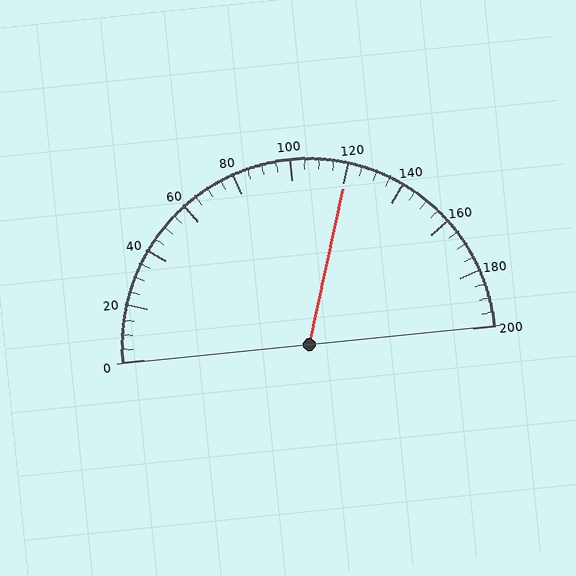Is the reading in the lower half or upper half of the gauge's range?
The reading is in the upper half of the range (0 to 200).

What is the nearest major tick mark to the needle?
The nearest major tick mark is 120.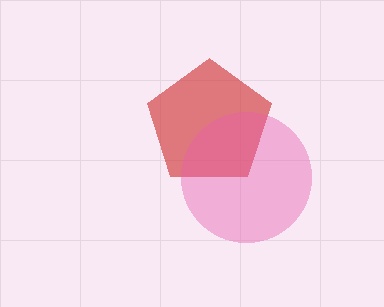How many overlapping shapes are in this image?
There are 2 overlapping shapes in the image.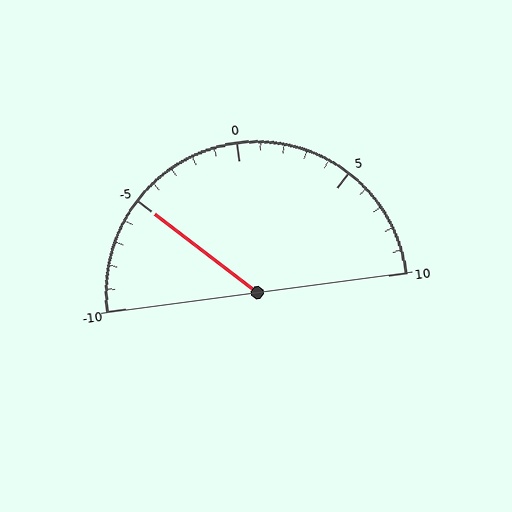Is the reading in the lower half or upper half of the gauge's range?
The reading is in the lower half of the range (-10 to 10).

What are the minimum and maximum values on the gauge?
The gauge ranges from -10 to 10.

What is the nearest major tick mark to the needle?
The nearest major tick mark is -5.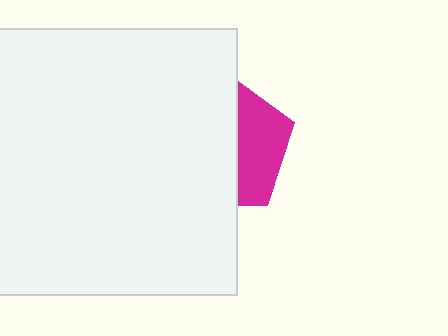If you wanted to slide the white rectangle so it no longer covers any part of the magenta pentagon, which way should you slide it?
Slide it left — that is the most direct way to separate the two shapes.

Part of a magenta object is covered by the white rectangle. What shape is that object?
It is a pentagon.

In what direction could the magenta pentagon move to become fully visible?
The magenta pentagon could move right. That would shift it out from behind the white rectangle entirely.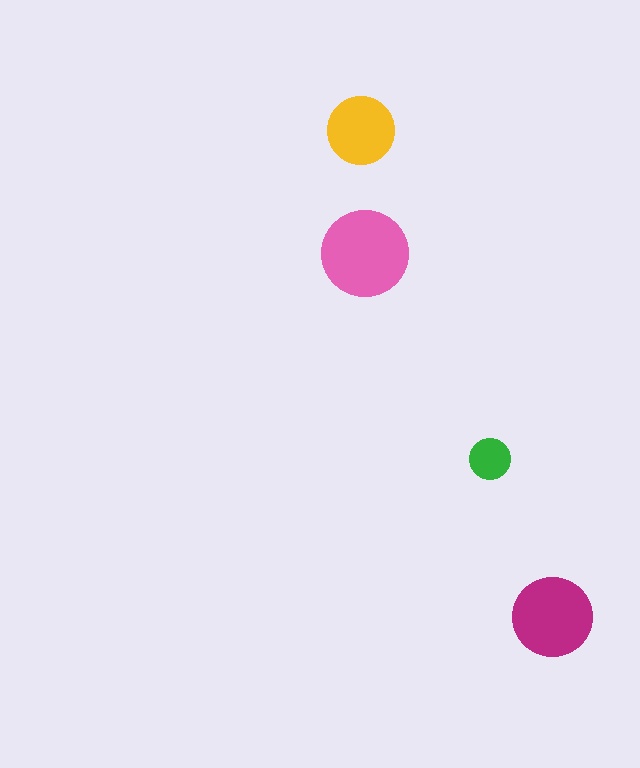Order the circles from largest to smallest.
the pink one, the magenta one, the yellow one, the green one.